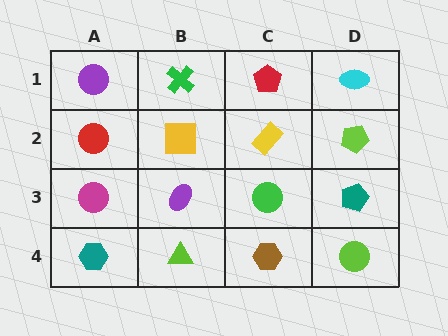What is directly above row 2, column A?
A purple circle.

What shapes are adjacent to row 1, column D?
A lime pentagon (row 2, column D), a red pentagon (row 1, column C).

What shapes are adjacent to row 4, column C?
A green circle (row 3, column C), a lime triangle (row 4, column B), a lime circle (row 4, column D).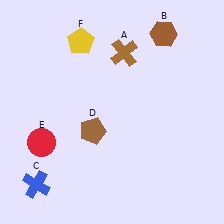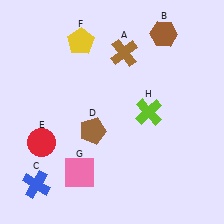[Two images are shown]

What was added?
A pink square (G), a lime cross (H) were added in Image 2.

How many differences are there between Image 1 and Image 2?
There are 2 differences between the two images.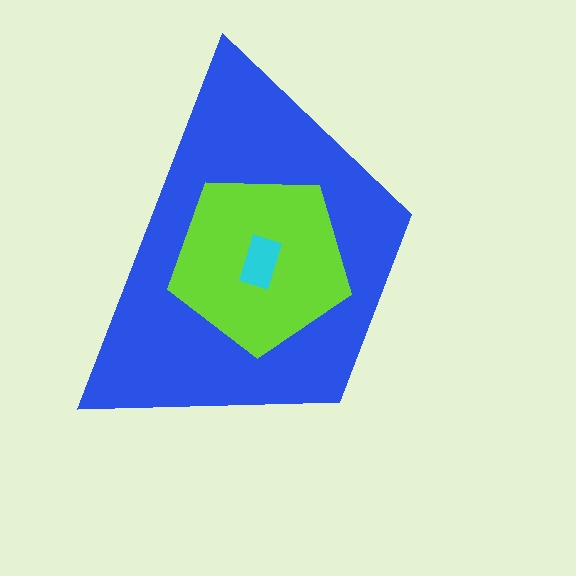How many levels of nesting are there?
3.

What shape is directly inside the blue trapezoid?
The lime pentagon.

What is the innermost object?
The cyan rectangle.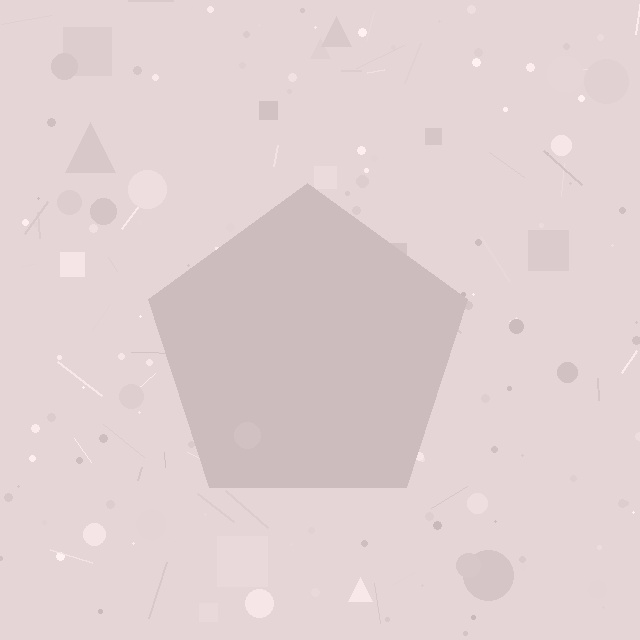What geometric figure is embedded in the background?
A pentagon is embedded in the background.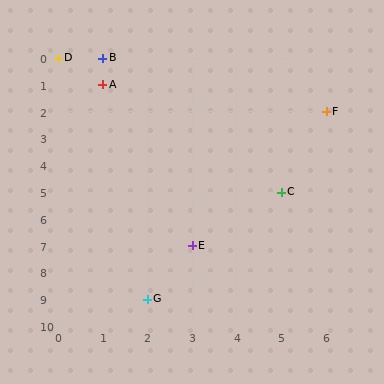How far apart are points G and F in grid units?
Points G and F are 4 columns and 7 rows apart (about 8.1 grid units diagonally).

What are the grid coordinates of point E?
Point E is at grid coordinates (3, 7).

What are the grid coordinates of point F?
Point F is at grid coordinates (6, 2).